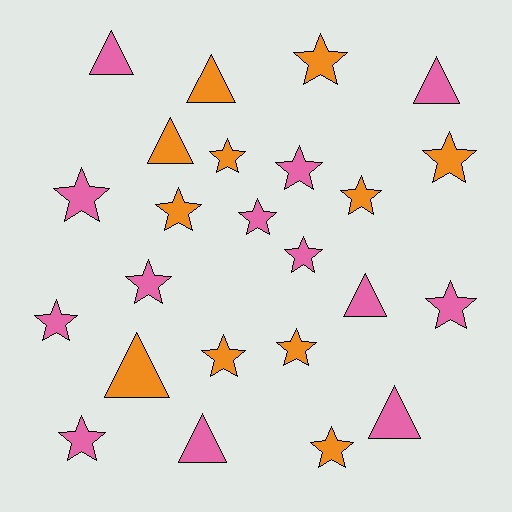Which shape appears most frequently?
Star, with 16 objects.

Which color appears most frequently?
Pink, with 13 objects.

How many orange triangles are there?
There are 3 orange triangles.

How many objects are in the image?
There are 24 objects.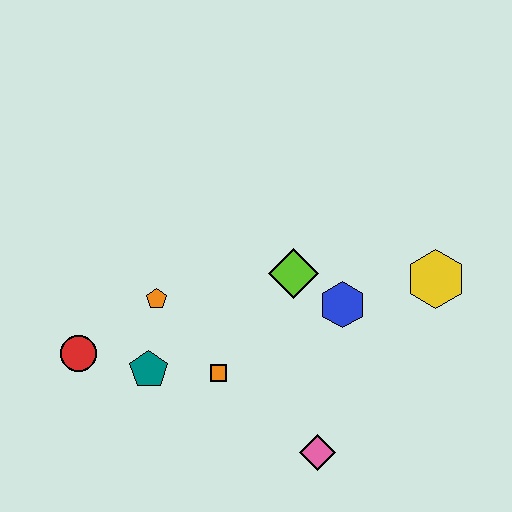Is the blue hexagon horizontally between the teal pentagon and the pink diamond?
No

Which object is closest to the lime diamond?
The blue hexagon is closest to the lime diamond.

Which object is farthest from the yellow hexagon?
The red circle is farthest from the yellow hexagon.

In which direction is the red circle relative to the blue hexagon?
The red circle is to the left of the blue hexagon.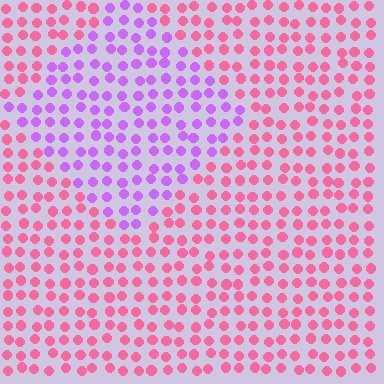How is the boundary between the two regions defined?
The boundary is defined purely by a slight shift in hue (about 54 degrees). Spacing, size, and orientation are identical on both sides.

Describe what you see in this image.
The image is filled with small pink elements in a uniform arrangement. A diamond-shaped region is visible where the elements are tinted to a slightly different hue, forming a subtle color boundary.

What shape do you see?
I see a diamond.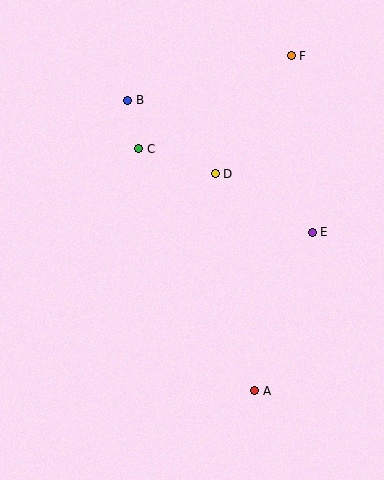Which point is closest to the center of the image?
Point D at (215, 174) is closest to the center.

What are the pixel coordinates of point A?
Point A is at (255, 391).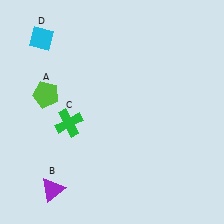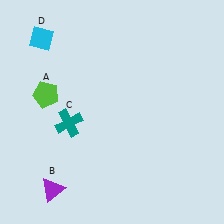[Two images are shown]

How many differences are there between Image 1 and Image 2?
There is 1 difference between the two images.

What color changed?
The cross (C) changed from green in Image 1 to teal in Image 2.